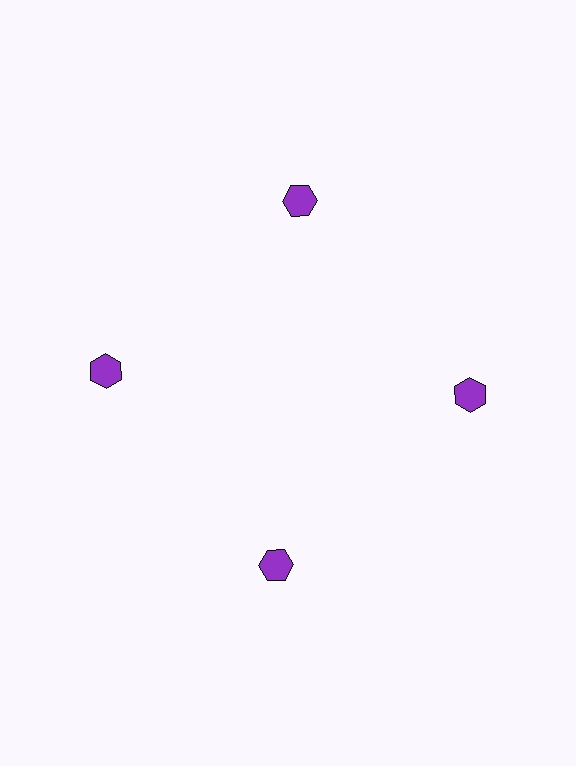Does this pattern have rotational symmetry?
Yes, this pattern has 4-fold rotational symmetry. It looks the same after rotating 90 degrees around the center.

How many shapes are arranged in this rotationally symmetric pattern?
There are 4 shapes, arranged in 4 groups of 1.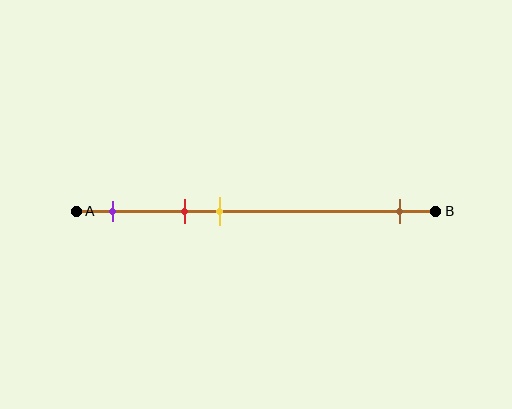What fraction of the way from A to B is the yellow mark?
The yellow mark is approximately 40% (0.4) of the way from A to B.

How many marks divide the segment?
There are 4 marks dividing the segment.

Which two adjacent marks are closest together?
The red and yellow marks are the closest adjacent pair.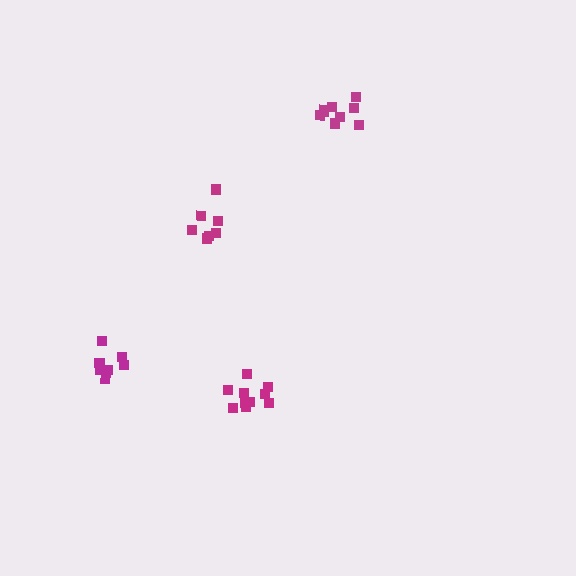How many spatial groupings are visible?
There are 4 spatial groupings.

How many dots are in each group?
Group 1: 10 dots, Group 2: 7 dots, Group 3: 7 dots, Group 4: 9 dots (33 total).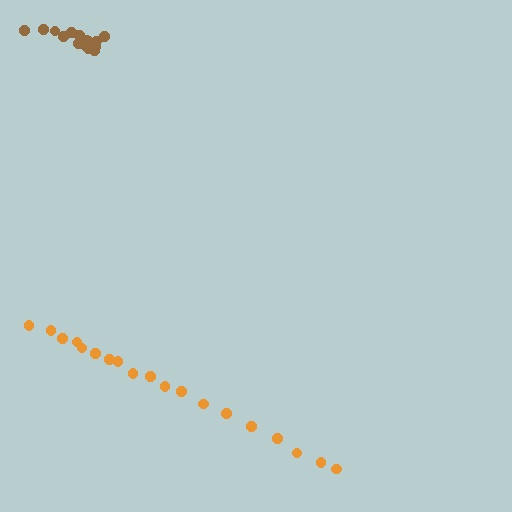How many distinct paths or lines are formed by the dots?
There are 2 distinct paths.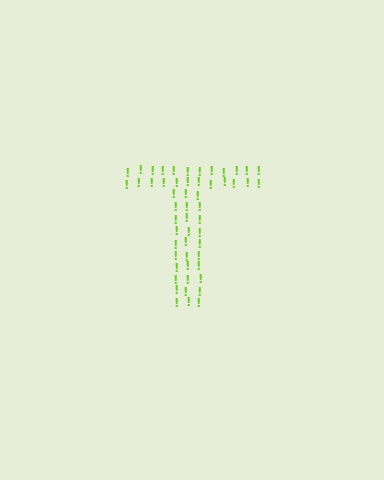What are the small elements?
The small elements are exclamation marks.